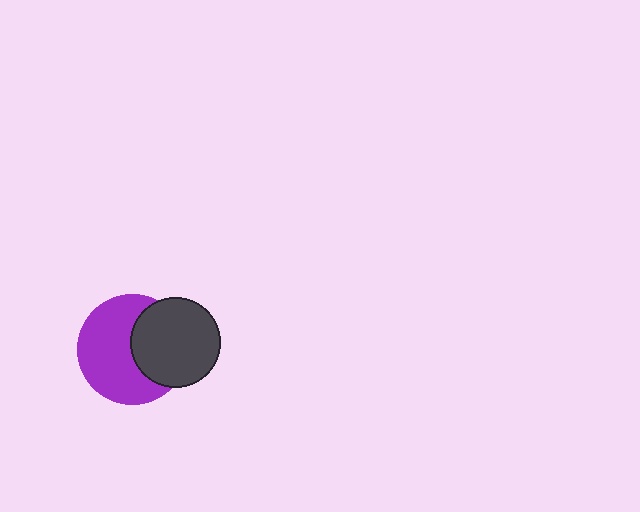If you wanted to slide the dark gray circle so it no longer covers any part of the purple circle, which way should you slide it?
Slide it right — that is the most direct way to separate the two shapes.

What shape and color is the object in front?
The object in front is a dark gray circle.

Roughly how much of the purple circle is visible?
About half of it is visible (roughly 62%).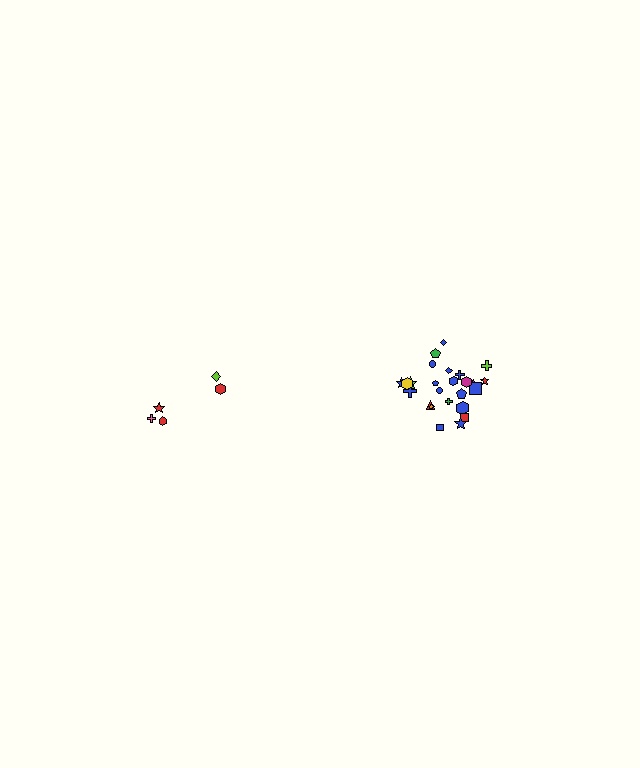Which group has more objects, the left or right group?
The right group.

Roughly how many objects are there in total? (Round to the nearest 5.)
Roughly 30 objects in total.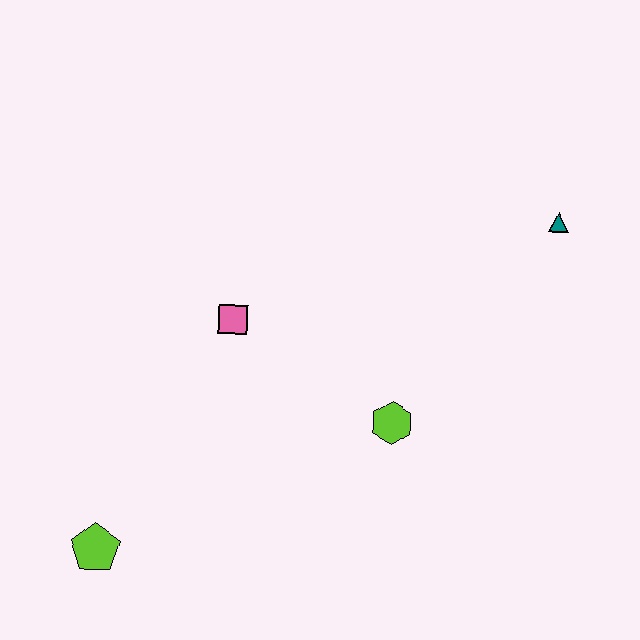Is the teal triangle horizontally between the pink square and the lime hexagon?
No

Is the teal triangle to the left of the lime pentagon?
No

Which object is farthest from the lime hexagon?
The lime pentagon is farthest from the lime hexagon.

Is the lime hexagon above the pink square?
No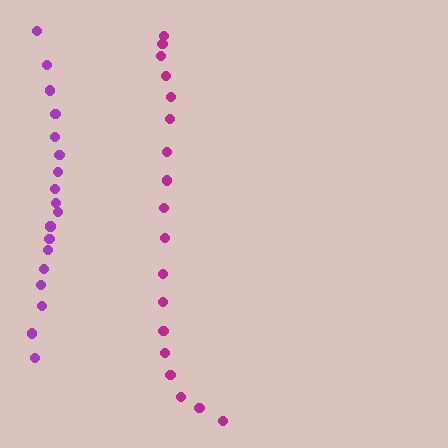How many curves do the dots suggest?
There are 2 distinct paths.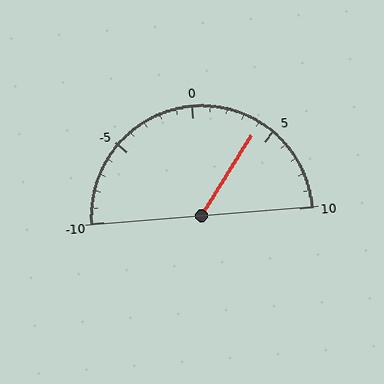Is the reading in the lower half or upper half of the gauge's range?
The reading is in the upper half of the range (-10 to 10).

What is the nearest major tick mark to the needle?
The nearest major tick mark is 5.